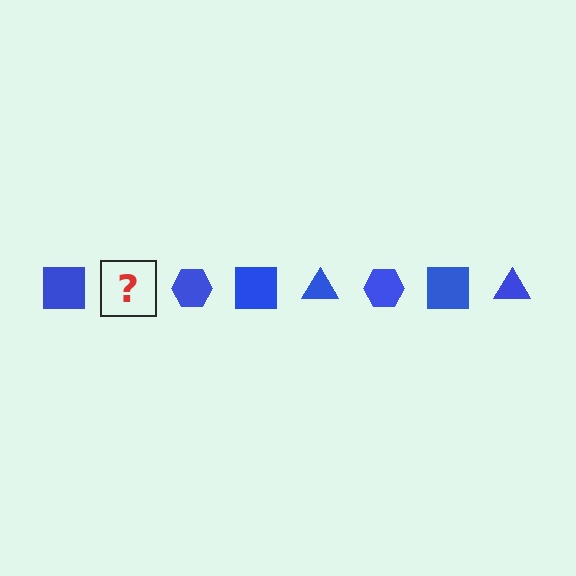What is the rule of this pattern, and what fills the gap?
The rule is that the pattern cycles through square, triangle, hexagon shapes in blue. The gap should be filled with a blue triangle.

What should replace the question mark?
The question mark should be replaced with a blue triangle.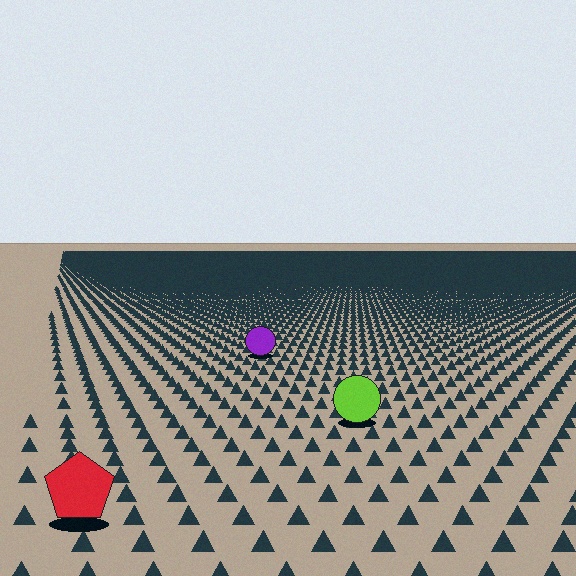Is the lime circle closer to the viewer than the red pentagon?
No. The red pentagon is closer — you can tell from the texture gradient: the ground texture is coarser near it.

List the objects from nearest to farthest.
From nearest to farthest: the red pentagon, the lime circle, the purple circle.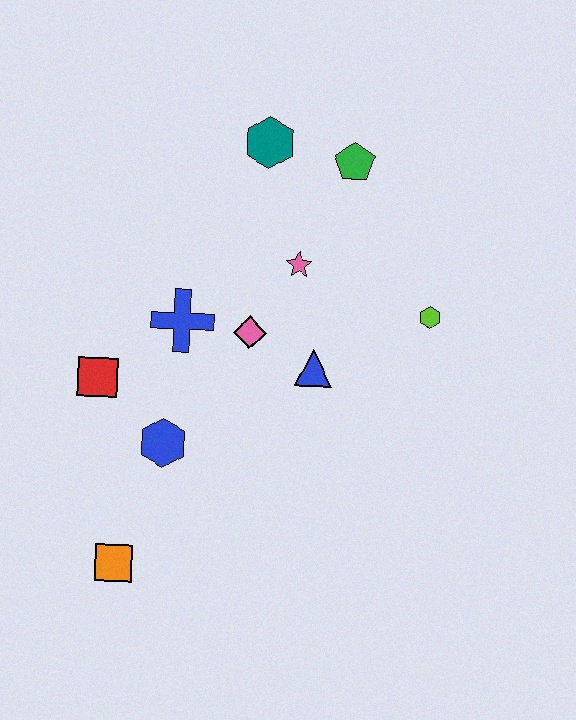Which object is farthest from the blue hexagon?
The green pentagon is farthest from the blue hexagon.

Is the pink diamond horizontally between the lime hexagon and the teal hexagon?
No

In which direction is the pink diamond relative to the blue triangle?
The pink diamond is to the left of the blue triangle.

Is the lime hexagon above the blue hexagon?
Yes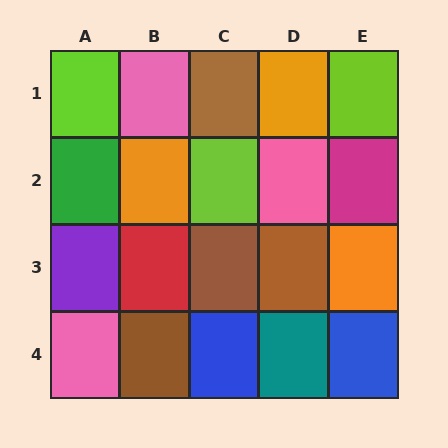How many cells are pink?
3 cells are pink.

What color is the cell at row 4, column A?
Pink.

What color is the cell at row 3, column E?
Orange.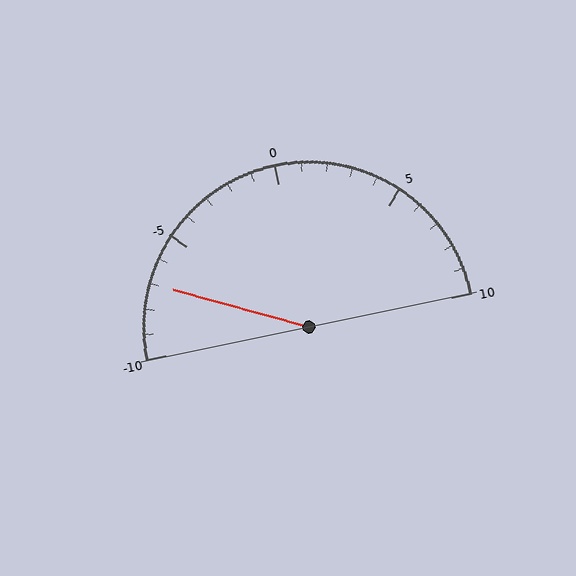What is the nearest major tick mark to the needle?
The nearest major tick mark is -5.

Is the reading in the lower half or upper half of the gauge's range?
The reading is in the lower half of the range (-10 to 10).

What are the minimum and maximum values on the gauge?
The gauge ranges from -10 to 10.